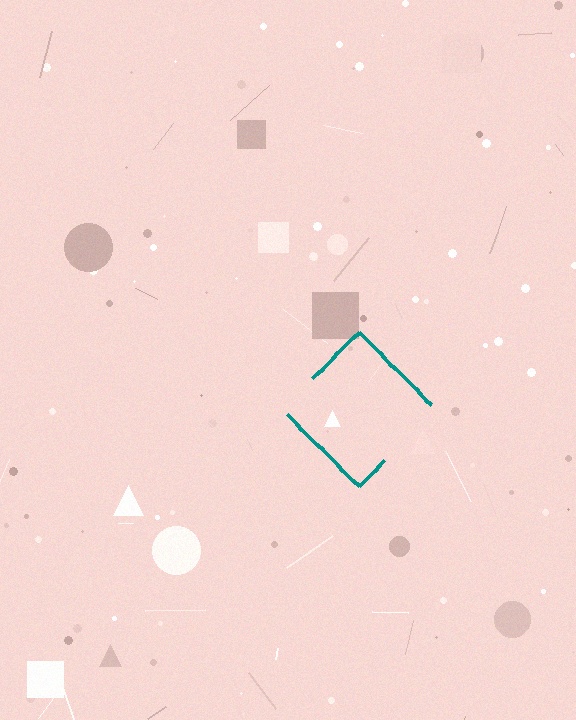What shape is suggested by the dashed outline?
The dashed outline suggests a diamond.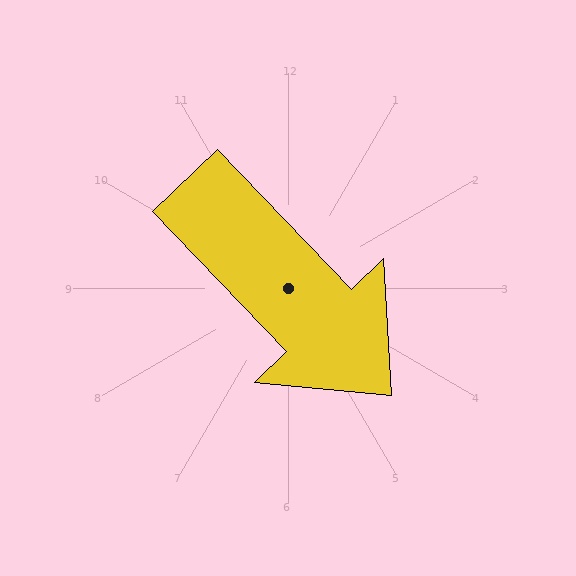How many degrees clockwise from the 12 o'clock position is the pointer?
Approximately 136 degrees.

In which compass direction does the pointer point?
Southeast.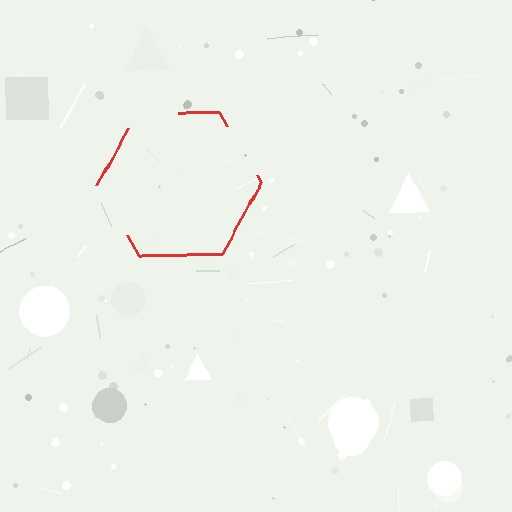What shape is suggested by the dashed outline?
The dashed outline suggests a hexagon.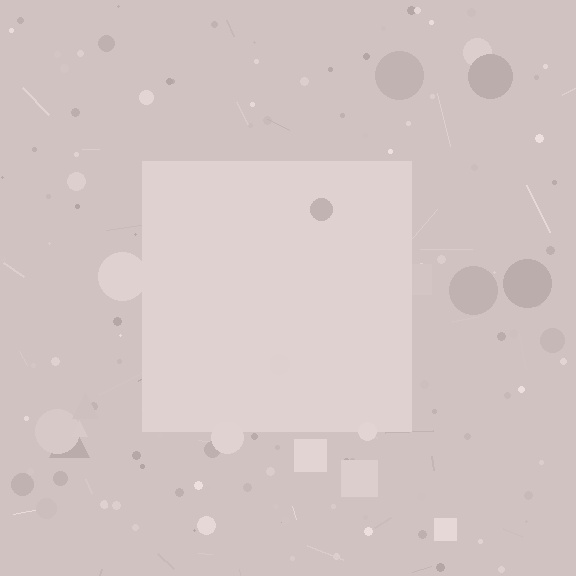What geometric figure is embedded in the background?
A square is embedded in the background.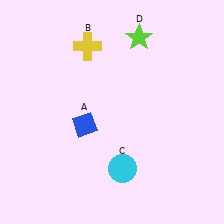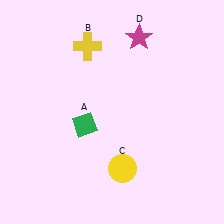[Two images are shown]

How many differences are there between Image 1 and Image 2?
There are 3 differences between the two images.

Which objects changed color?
A changed from blue to green. C changed from cyan to yellow. D changed from lime to magenta.